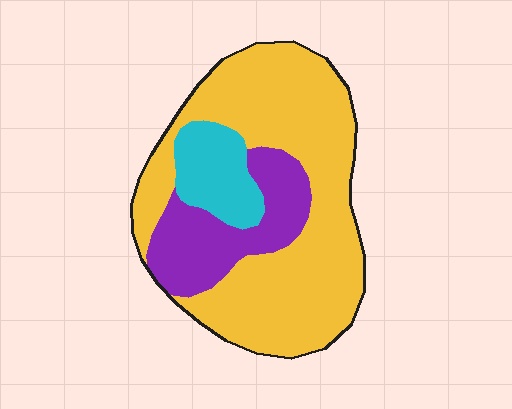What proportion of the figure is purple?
Purple covers about 20% of the figure.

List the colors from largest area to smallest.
From largest to smallest: yellow, purple, cyan.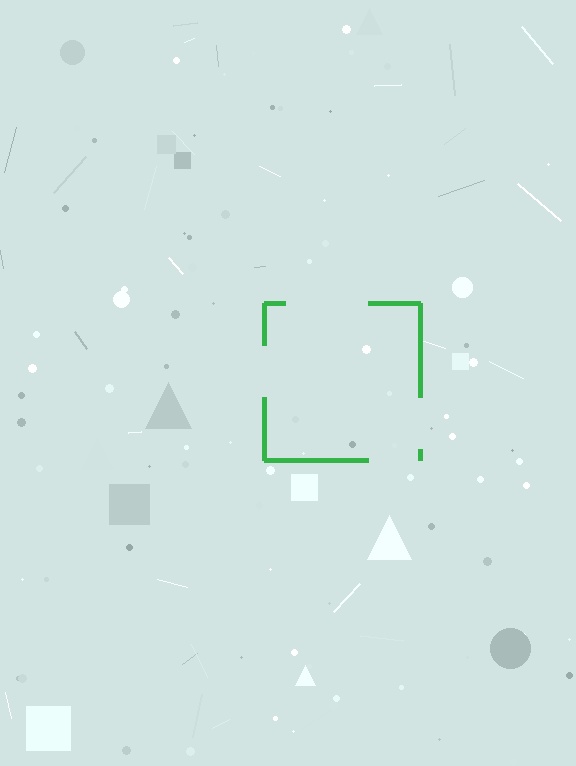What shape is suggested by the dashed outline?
The dashed outline suggests a square.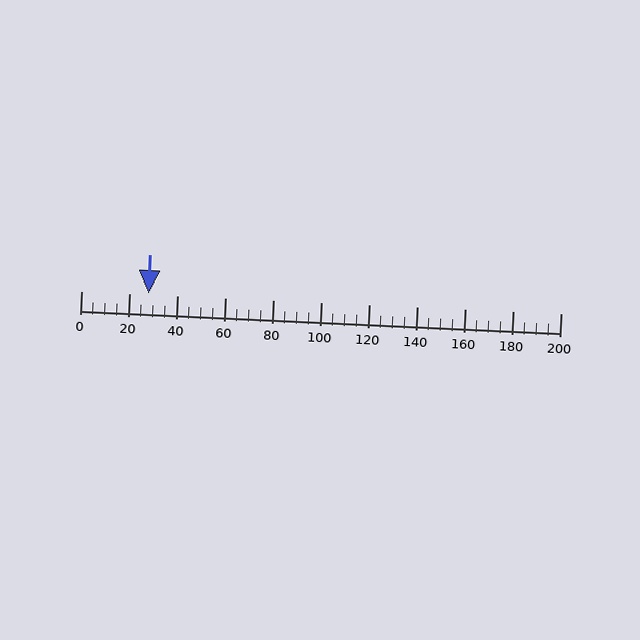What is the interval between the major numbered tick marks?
The major tick marks are spaced 20 units apart.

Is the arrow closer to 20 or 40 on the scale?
The arrow is closer to 20.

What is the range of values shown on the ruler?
The ruler shows values from 0 to 200.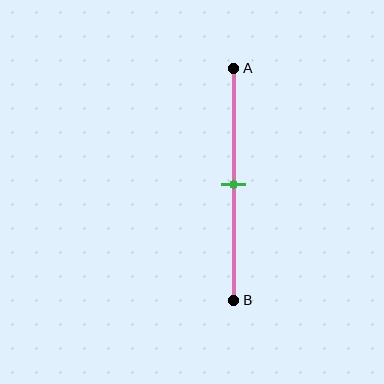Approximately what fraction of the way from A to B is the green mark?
The green mark is approximately 50% of the way from A to B.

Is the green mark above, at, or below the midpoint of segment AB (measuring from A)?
The green mark is approximately at the midpoint of segment AB.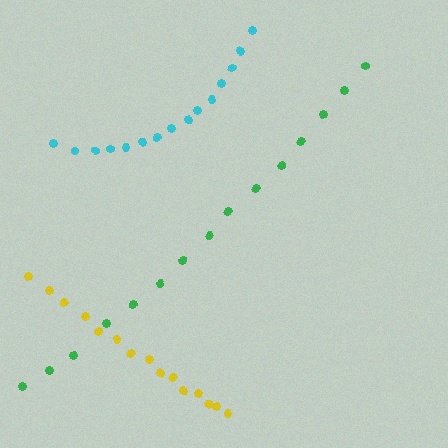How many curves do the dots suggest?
There are 3 distinct paths.